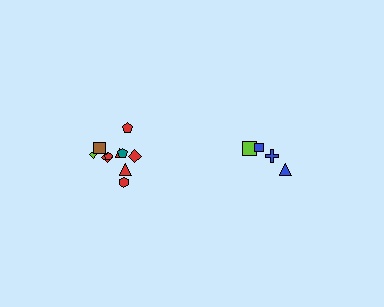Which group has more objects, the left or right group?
The left group.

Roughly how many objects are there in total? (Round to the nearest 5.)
Roughly 15 objects in total.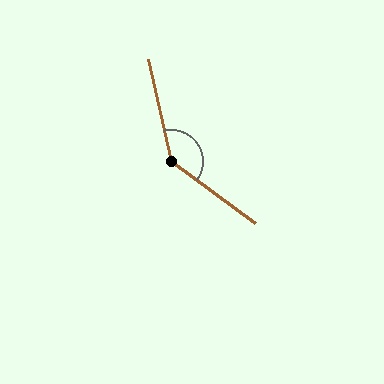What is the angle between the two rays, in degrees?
Approximately 139 degrees.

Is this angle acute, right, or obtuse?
It is obtuse.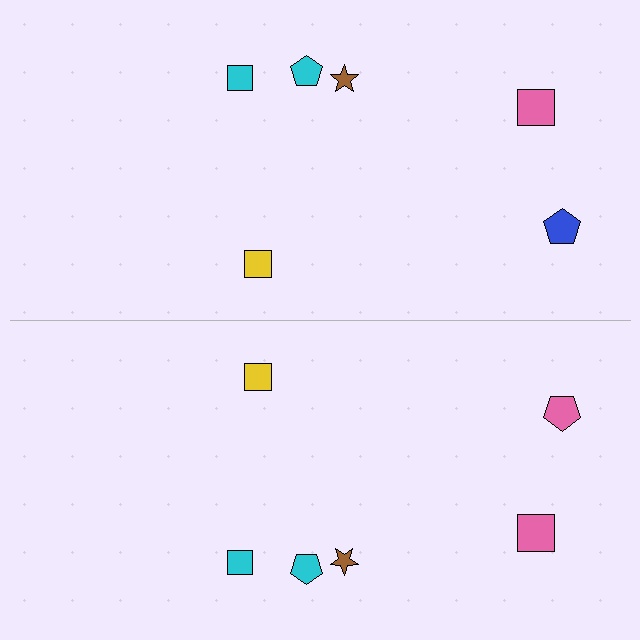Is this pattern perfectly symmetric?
No, the pattern is not perfectly symmetric. The pink pentagon on the bottom side breaks the symmetry — its mirror counterpart is blue.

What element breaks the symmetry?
The pink pentagon on the bottom side breaks the symmetry — its mirror counterpart is blue.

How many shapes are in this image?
There are 12 shapes in this image.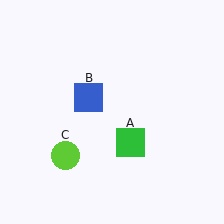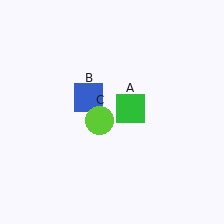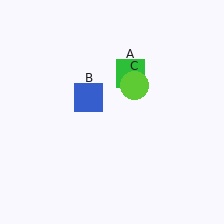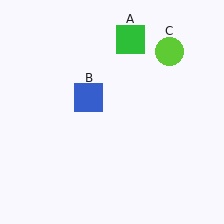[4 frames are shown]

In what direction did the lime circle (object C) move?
The lime circle (object C) moved up and to the right.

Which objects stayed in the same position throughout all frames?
Blue square (object B) remained stationary.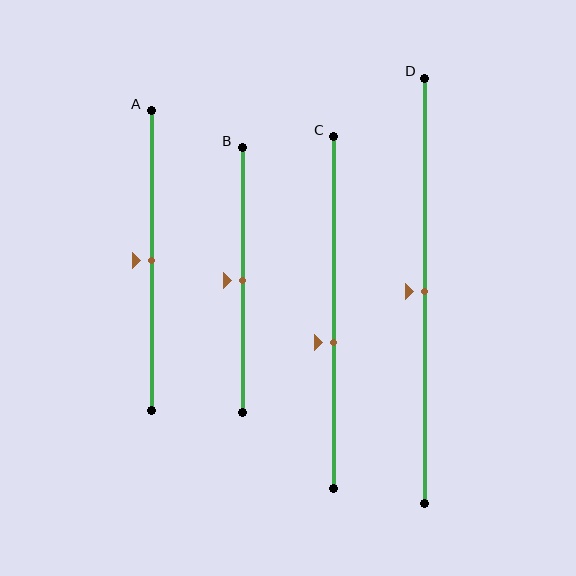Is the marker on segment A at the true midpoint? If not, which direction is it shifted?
Yes, the marker on segment A is at the true midpoint.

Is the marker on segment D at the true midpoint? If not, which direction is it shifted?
Yes, the marker on segment D is at the true midpoint.